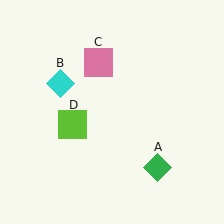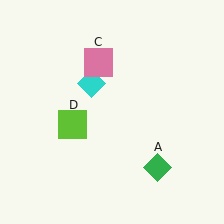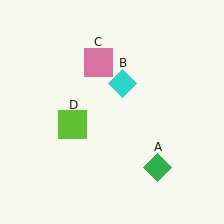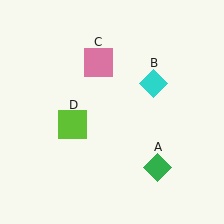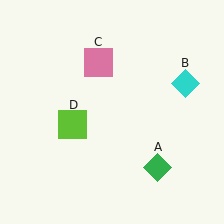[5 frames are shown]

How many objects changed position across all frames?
1 object changed position: cyan diamond (object B).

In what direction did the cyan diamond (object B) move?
The cyan diamond (object B) moved right.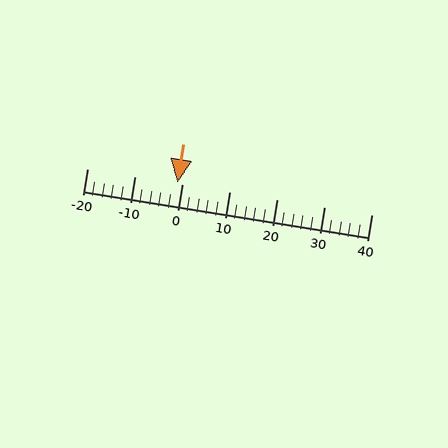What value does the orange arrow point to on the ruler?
The orange arrow points to approximately -1.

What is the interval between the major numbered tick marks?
The major tick marks are spaced 10 units apart.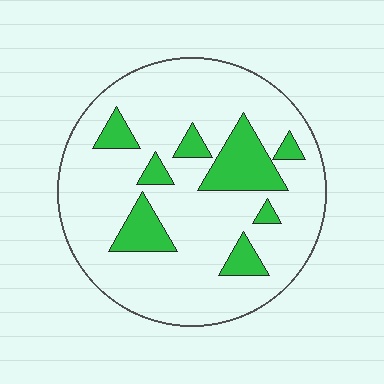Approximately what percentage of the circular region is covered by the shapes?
Approximately 20%.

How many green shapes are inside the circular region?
8.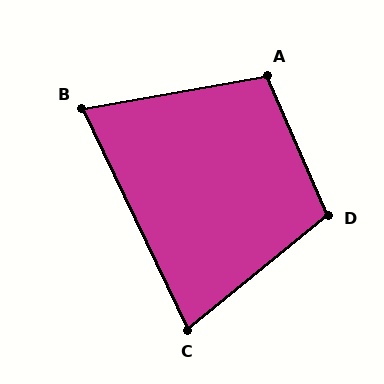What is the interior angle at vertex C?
Approximately 76 degrees (acute).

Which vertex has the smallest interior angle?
B, at approximately 74 degrees.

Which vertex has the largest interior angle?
D, at approximately 106 degrees.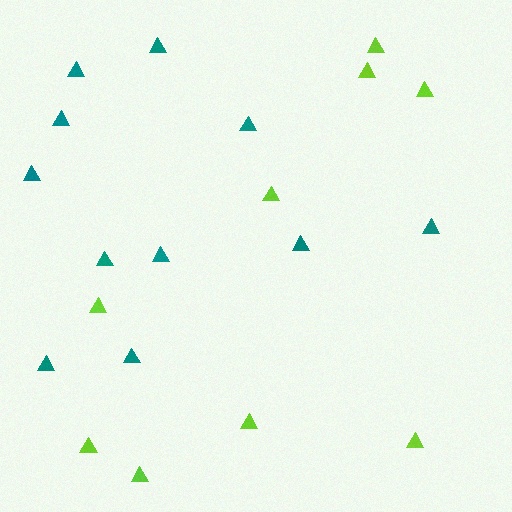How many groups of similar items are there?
There are 2 groups: one group of teal triangles (11) and one group of lime triangles (9).